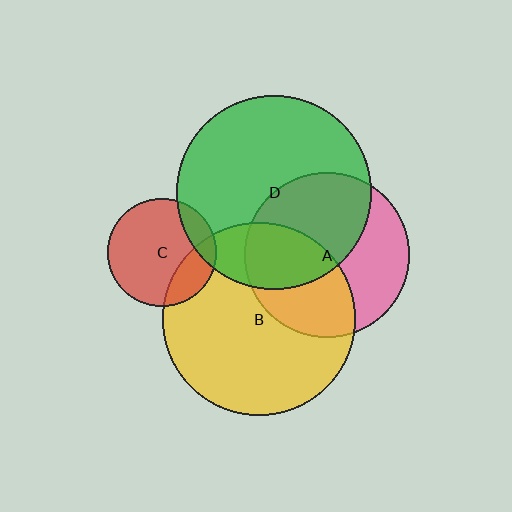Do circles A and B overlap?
Yes.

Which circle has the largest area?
Circle D (green).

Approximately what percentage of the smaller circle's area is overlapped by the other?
Approximately 45%.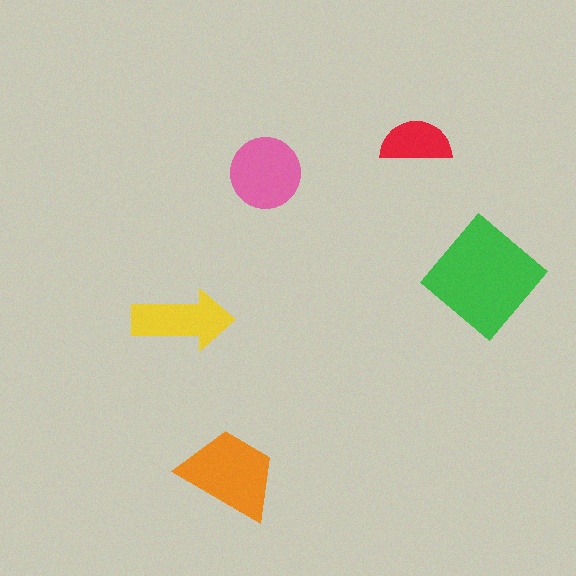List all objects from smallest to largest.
The red semicircle, the yellow arrow, the pink circle, the orange trapezoid, the green diamond.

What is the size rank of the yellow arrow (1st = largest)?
4th.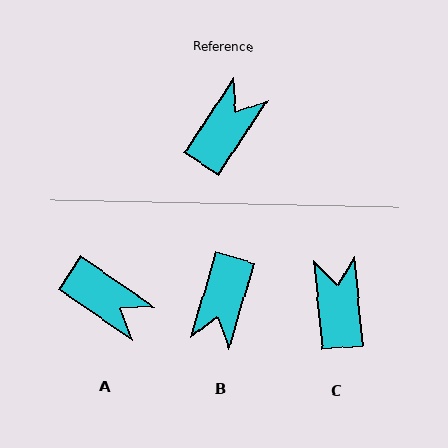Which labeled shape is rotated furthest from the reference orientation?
B, about 163 degrees away.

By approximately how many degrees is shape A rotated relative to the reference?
Approximately 91 degrees clockwise.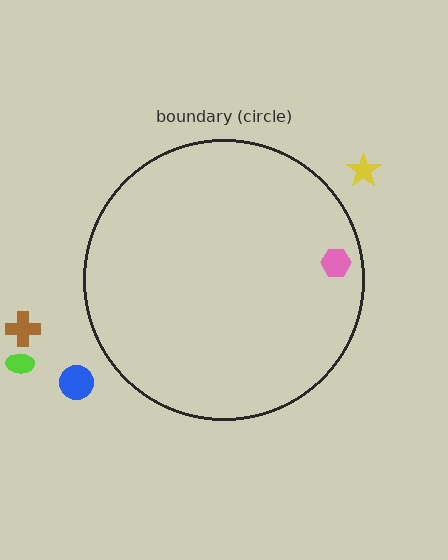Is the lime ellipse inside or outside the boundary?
Outside.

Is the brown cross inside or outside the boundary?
Outside.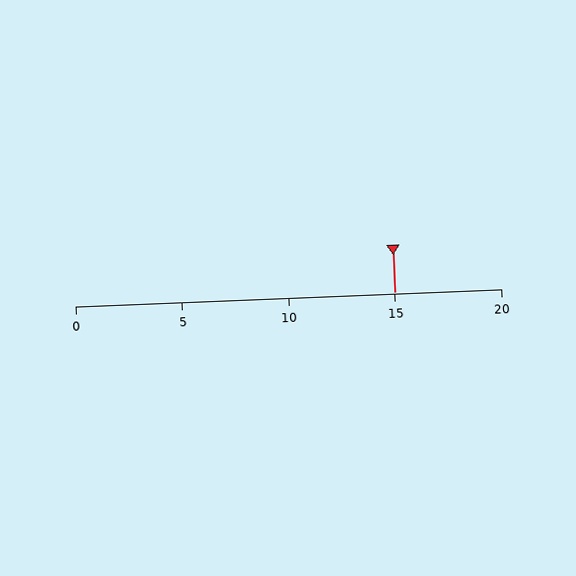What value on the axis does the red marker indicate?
The marker indicates approximately 15.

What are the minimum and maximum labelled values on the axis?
The axis runs from 0 to 20.